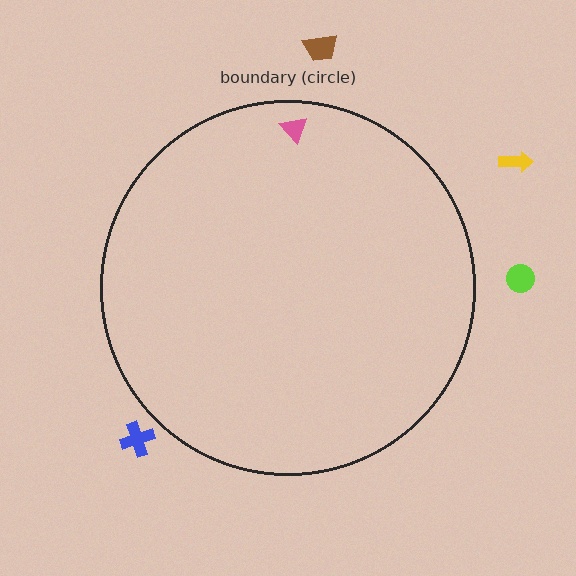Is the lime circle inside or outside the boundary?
Outside.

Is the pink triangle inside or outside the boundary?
Inside.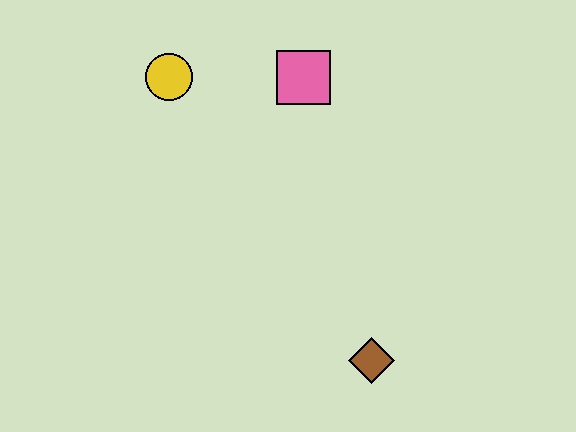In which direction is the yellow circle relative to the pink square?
The yellow circle is to the left of the pink square.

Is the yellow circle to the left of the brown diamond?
Yes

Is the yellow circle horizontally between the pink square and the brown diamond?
No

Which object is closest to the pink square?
The yellow circle is closest to the pink square.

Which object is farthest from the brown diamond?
The yellow circle is farthest from the brown diamond.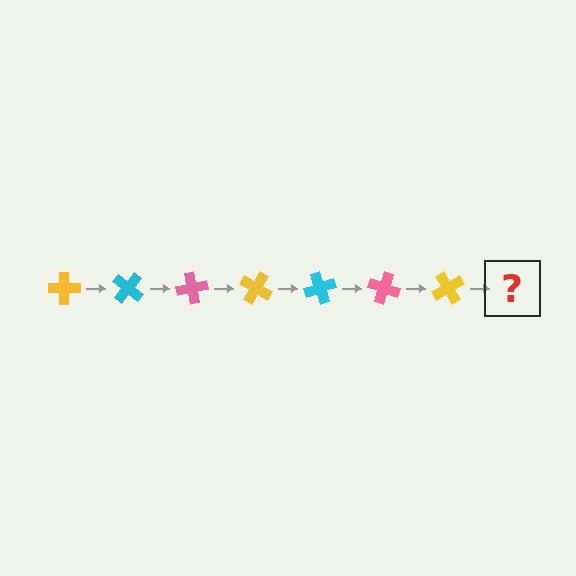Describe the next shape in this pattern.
It should be a cyan cross, rotated 280 degrees from the start.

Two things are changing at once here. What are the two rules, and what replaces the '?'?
The two rules are that it rotates 40 degrees each step and the color cycles through yellow, cyan, and pink. The '?' should be a cyan cross, rotated 280 degrees from the start.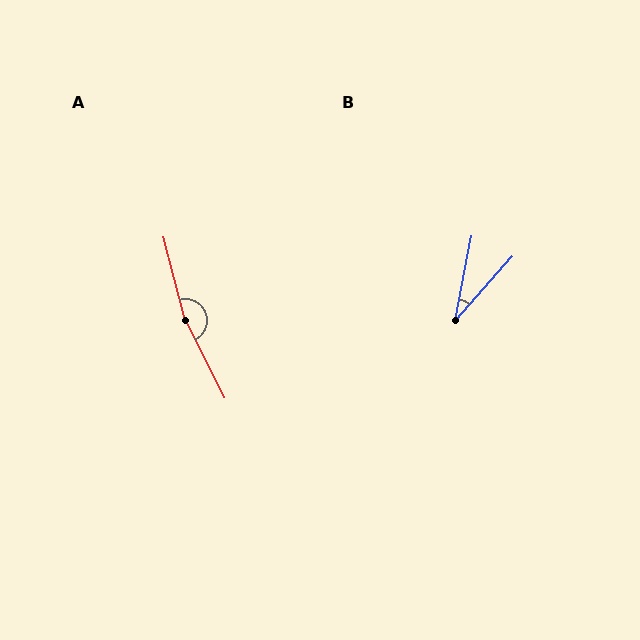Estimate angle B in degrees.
Approximately 31 degrees.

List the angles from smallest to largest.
B (31°), A (168°).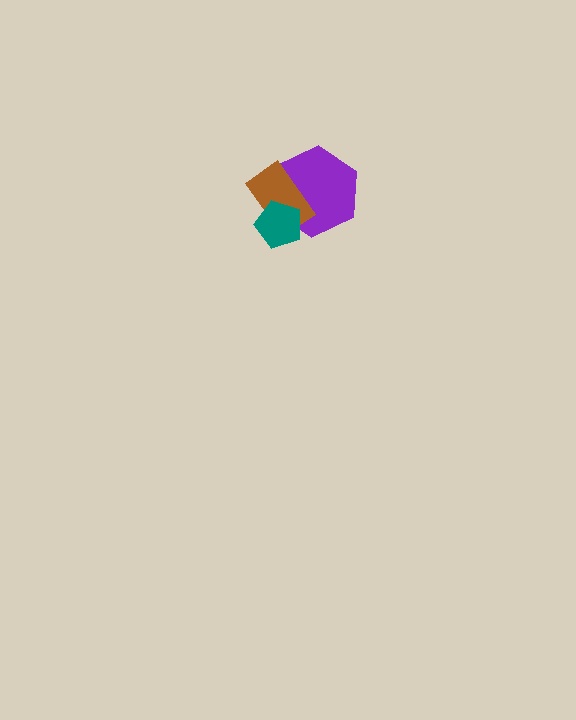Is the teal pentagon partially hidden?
No, no other shape covers it.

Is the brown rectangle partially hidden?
Yes, it is partially covered by another shape.